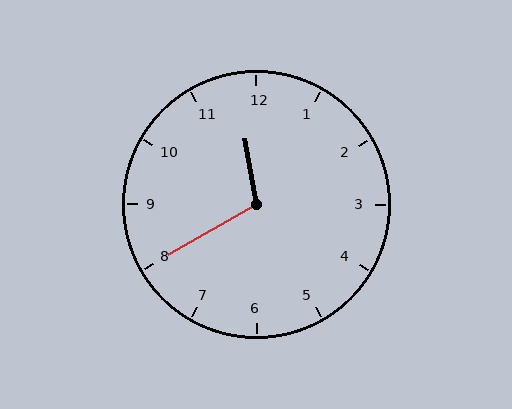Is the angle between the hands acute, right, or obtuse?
It is obtuse.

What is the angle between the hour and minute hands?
Approximately 110 degrees.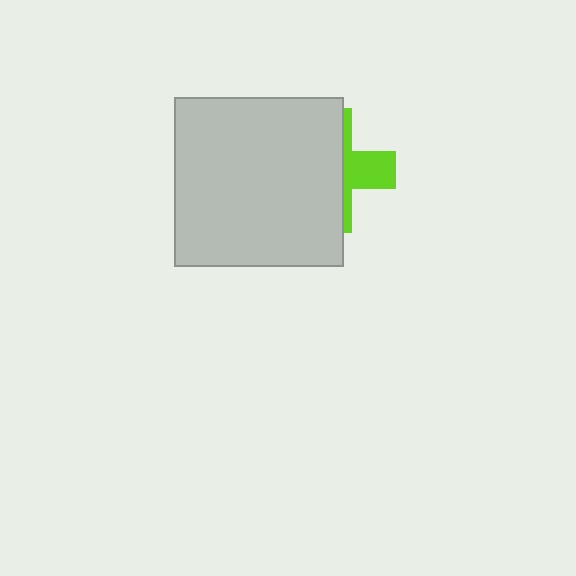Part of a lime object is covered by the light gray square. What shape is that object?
It is a cross.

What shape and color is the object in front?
The object in front is a light gray square.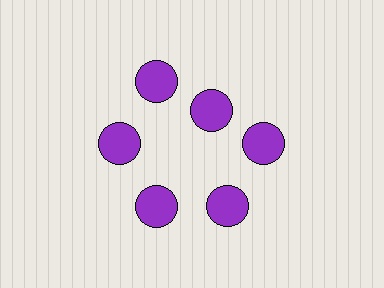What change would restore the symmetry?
The symmetry would be restored by moving it outward, back onto the ring so that all 6 circles sit at equal angles and equal distance from the center.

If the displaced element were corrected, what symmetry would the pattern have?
It would have 6-fold rotational symmetry — the pattern would map onto itself every 60 degrees.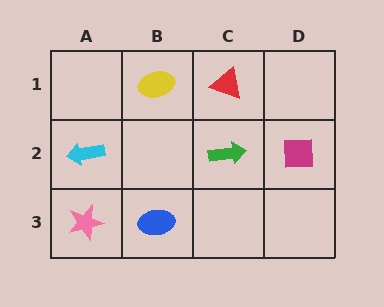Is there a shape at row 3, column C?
No, that cell is empty.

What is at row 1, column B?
A yellow ellipse.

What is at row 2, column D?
A magenta square.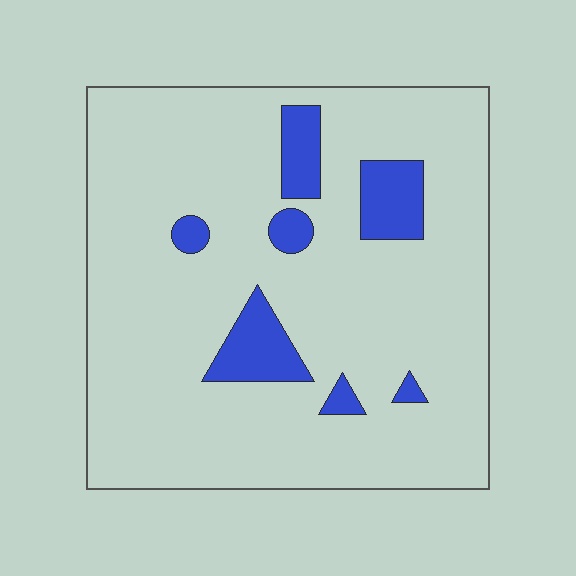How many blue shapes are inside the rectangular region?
7.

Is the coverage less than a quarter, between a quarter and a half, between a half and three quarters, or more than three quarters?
Less than a quarter.